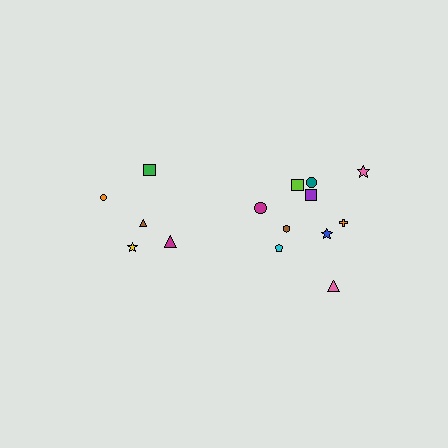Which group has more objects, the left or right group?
The right group.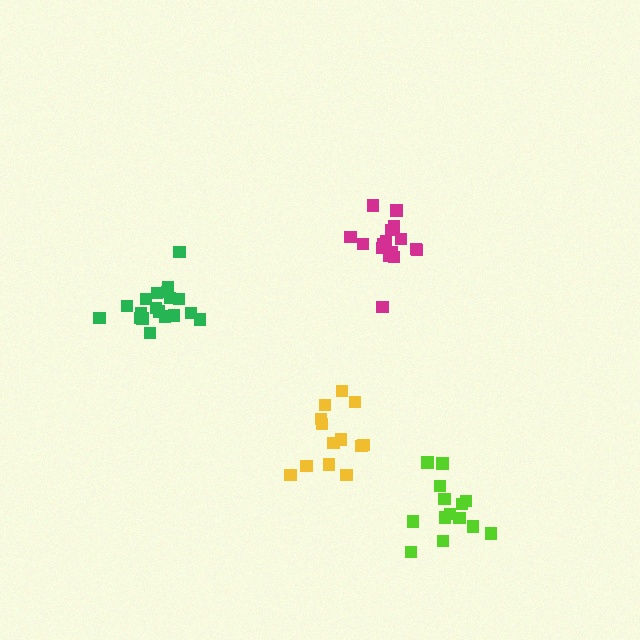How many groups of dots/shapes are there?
There are 4 groups.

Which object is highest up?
The magenta cluster is topmost.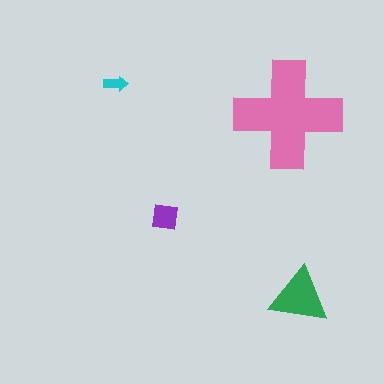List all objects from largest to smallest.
The pink cross, the green triangle, the purple square, the cyan arrow.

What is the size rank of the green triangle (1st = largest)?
2nd.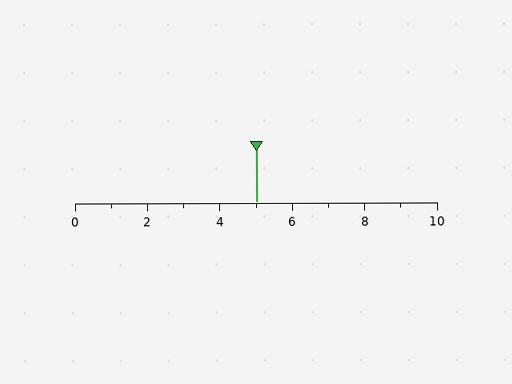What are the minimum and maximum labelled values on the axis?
The axis runs from 0 to 10.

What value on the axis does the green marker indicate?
The marker indicates approximately 5.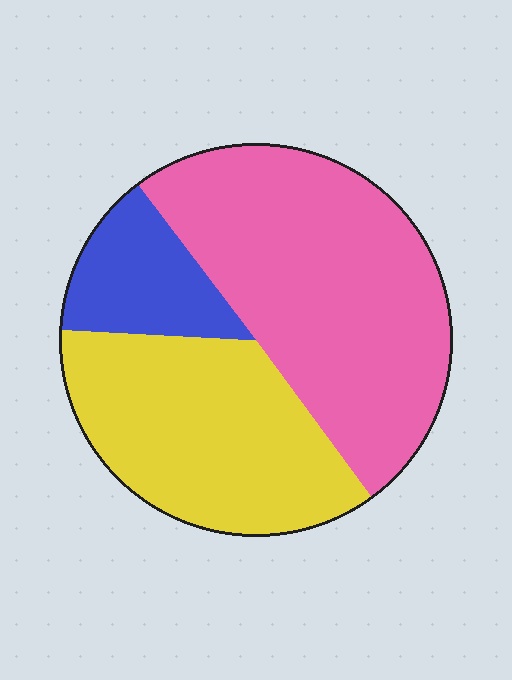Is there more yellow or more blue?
Yellow.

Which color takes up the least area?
Blue, at roughly 15%.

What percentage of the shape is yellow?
Yellow covers around 35% of the shape.